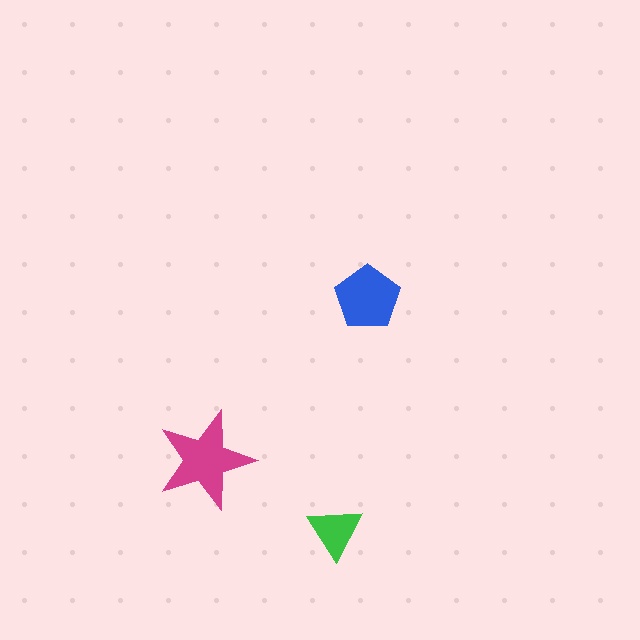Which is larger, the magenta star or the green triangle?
The magenta star.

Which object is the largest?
The magenta star.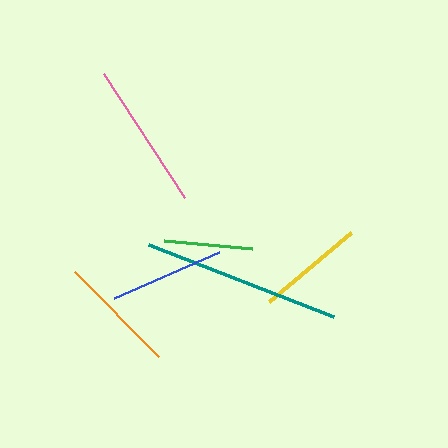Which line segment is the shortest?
The green line is the shortest at approximately 89 pixels.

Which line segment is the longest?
The teal line is the longest at approximately 198 pixels.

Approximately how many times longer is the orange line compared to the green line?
The orange line is approximately 1.3 times the length of the green line.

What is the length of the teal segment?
The teal segment is approximately 198 pixels long.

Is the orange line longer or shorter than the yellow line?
The orange line is longer than the yellow line.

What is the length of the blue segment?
The blue segment is approximately 114 pixels long.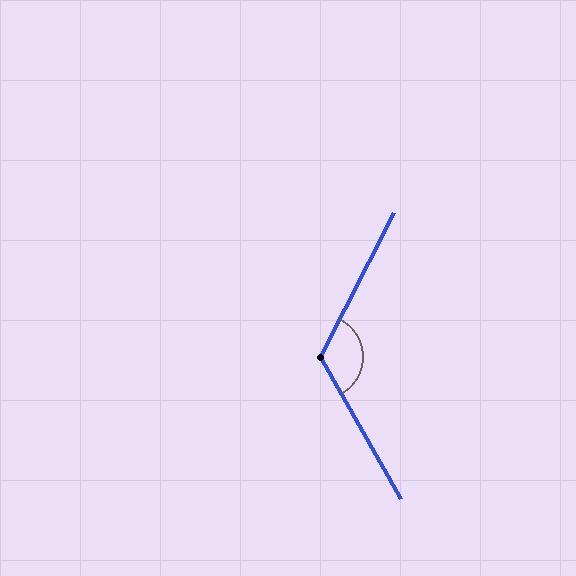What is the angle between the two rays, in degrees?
Approximately 123 degrees.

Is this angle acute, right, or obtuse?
It is obtuse.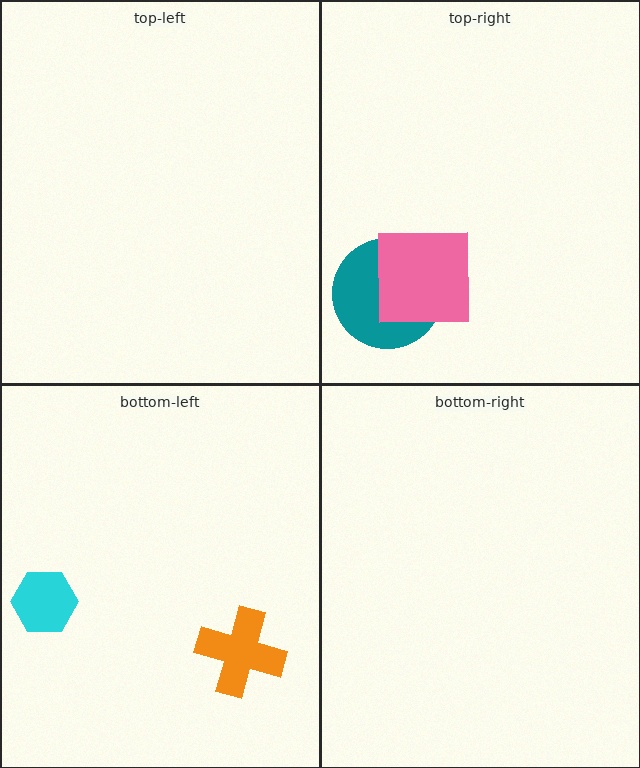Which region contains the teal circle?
The top-right region.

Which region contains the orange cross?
The bottom-left region.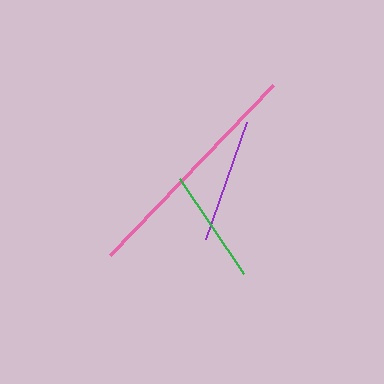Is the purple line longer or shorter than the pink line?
The pink line is longer than the purple line.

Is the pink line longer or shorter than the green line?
The pink line is longer than the green line.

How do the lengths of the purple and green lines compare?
The purple and green lines are approximately the same length.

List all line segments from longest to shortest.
From longest to shortest: pink, purple, green.